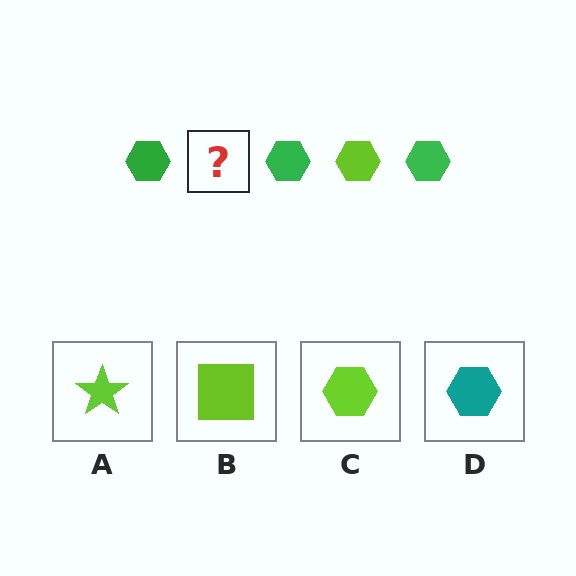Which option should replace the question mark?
Option C.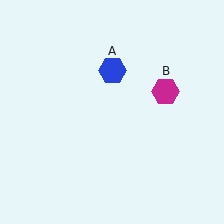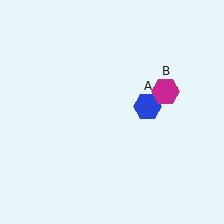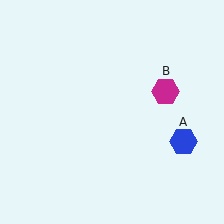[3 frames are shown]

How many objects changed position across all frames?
1 object changed position: blue hexagon (object A).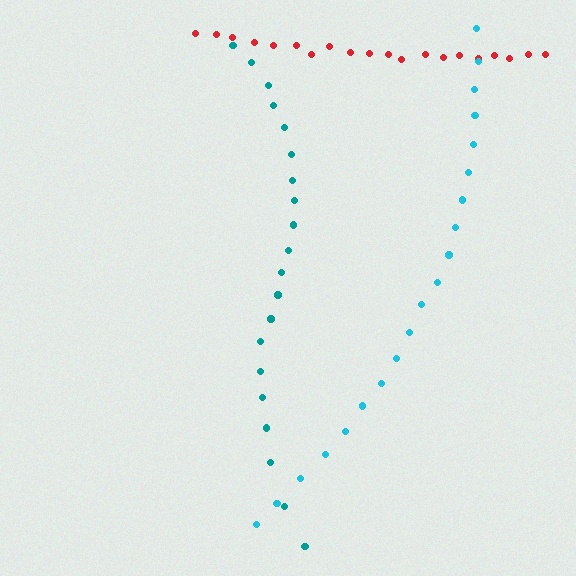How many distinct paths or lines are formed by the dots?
There are 3 distinct paths.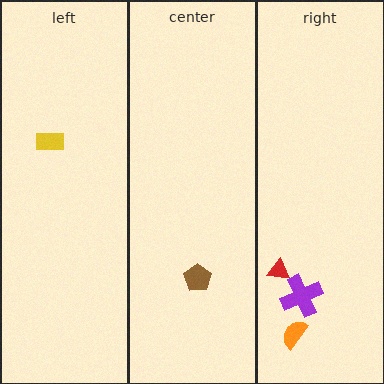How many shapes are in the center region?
1.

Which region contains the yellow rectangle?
The left region.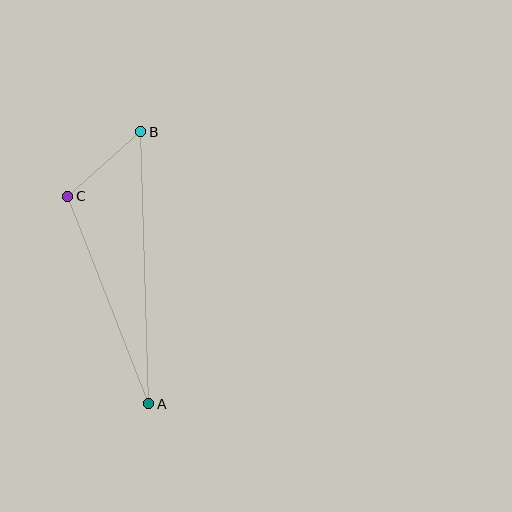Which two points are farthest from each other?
Points A and B are farthest from each other.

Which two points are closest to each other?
Points B and C are closest to each other.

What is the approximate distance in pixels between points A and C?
The distance between A and C is approximately 223 pixels.